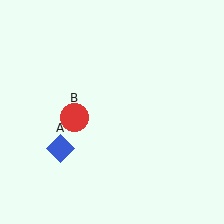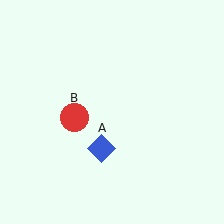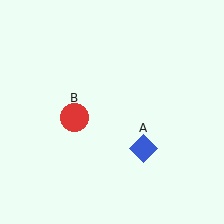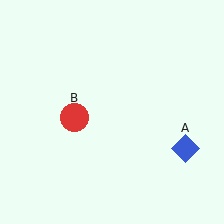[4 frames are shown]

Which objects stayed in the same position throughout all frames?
Red circle (object B) remained stationary.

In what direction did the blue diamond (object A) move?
The blue diamond (object A) moved right.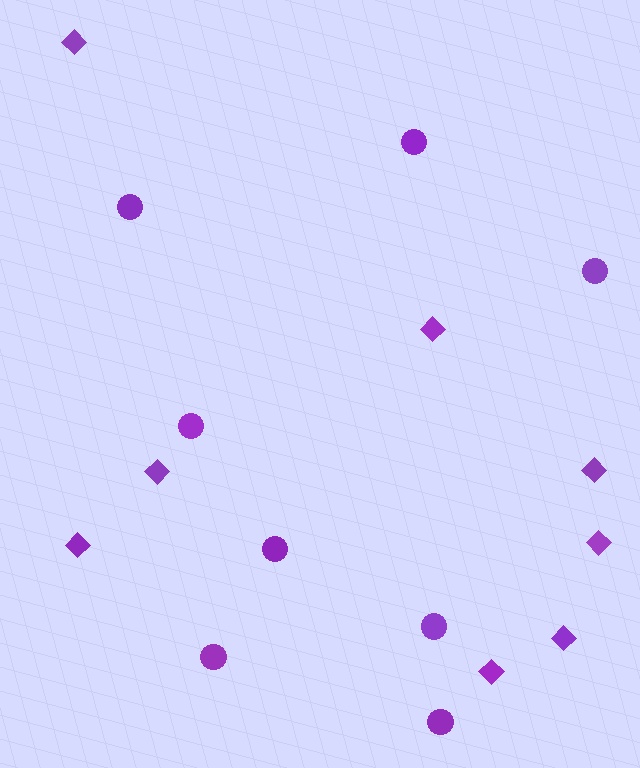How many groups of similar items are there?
There are 2 groups: one group of diamonds (8) and one group of circles (8).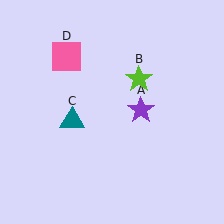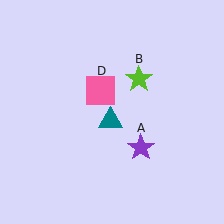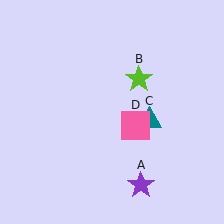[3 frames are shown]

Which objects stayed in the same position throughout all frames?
Lime star (object B) remained stationary.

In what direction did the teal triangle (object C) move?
The teal triangle (object C) moved right.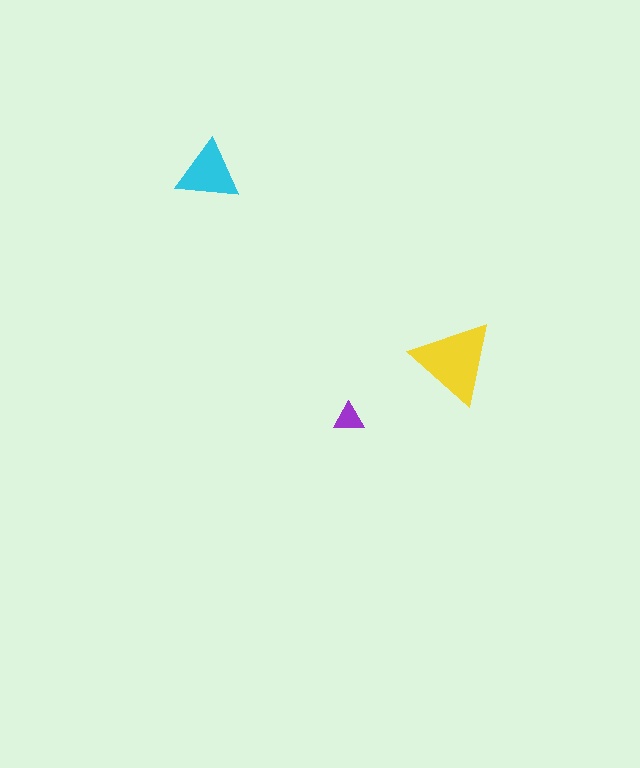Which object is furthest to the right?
The yellow triangle is rightmost.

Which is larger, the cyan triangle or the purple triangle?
The cyan one.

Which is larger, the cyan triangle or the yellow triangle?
The yellow one.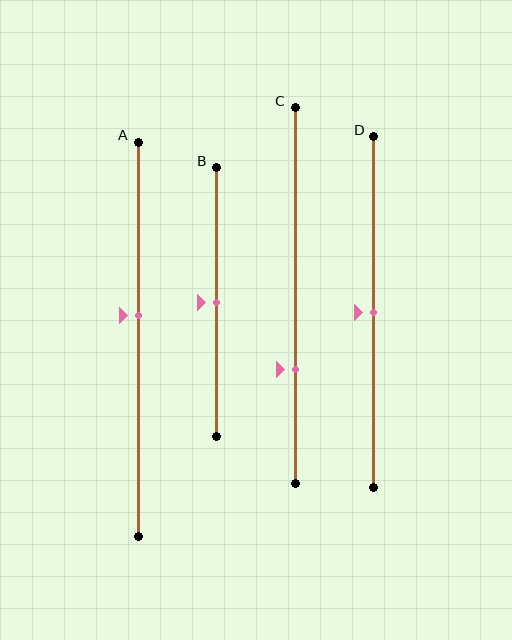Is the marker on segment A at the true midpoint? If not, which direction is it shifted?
No, the marker on segment A is shifted upward by about 6% of the segment length.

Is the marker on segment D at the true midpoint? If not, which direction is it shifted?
Yes, the marker on segment D is at the true midpoint.